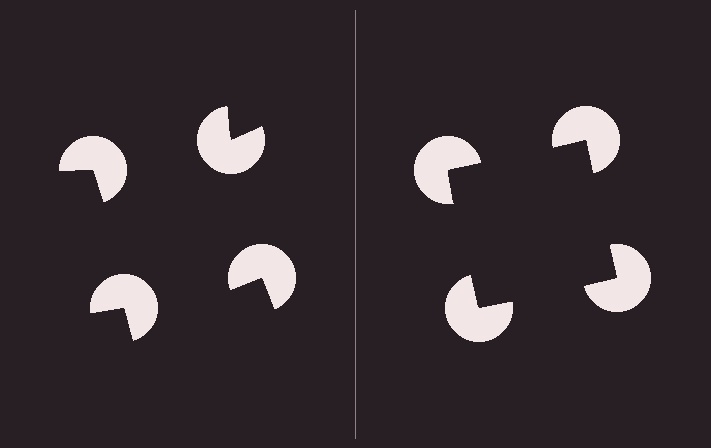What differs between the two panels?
The pac-man discs are positioned identically on both sides; only the wedge orientations differ. On the right they align to a square; on the left they are misaligned.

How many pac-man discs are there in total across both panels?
8 — 4 on each side.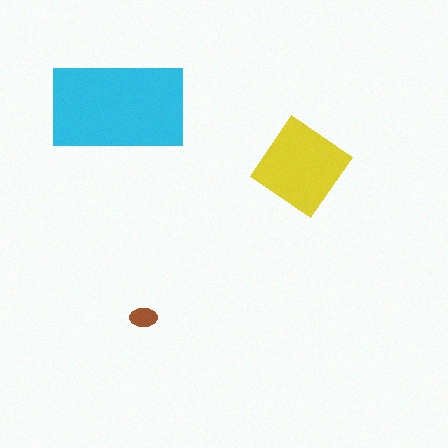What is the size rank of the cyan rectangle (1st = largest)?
1st.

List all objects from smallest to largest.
The brown ellipse, the yellow diamond, the cyan rectangle.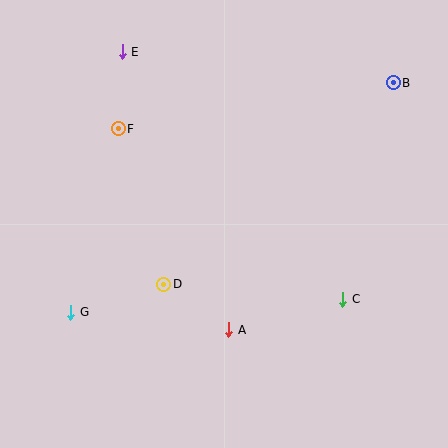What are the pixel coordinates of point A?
Point A is at (229, 330).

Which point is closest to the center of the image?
Point D at (164, 284) is closest to the center.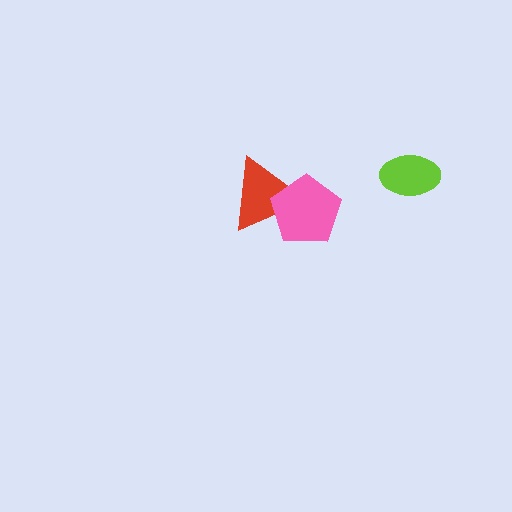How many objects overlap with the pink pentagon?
1 object overlaps with the pink pentagon.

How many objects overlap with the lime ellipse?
0 objects overlap with the lime ellipse.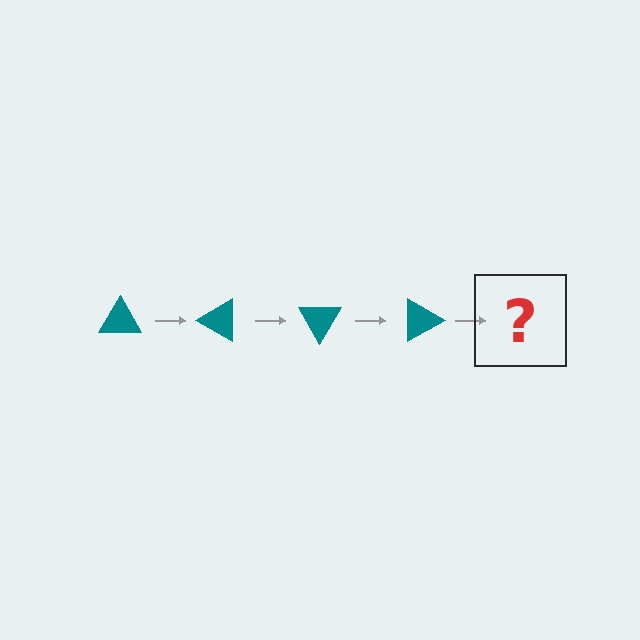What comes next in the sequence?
The next element should be a teal triangle rotated 120 degrees.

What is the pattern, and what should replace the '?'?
The pattern is that the triangle rotates 30 degrees each step. The '?' should be a teal triangle rotated 120 degrees.